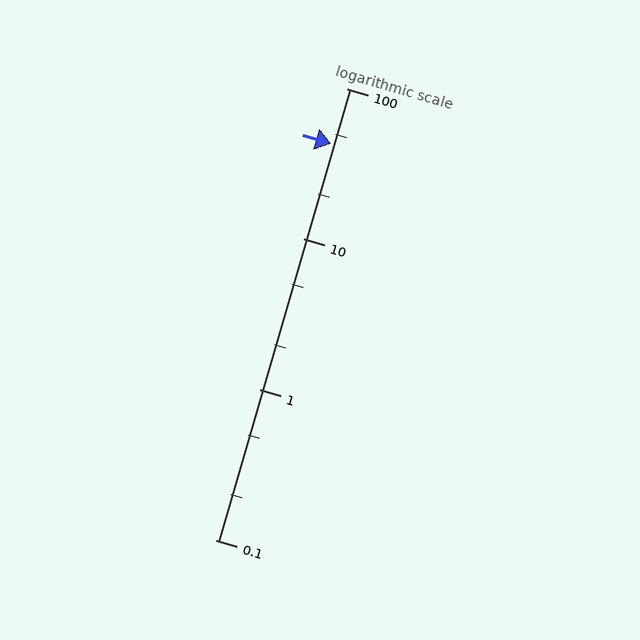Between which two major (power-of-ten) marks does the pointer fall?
The pointer is between 10 and 100.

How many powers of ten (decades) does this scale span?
The scale spans 3 decades, from 0.1 to 100.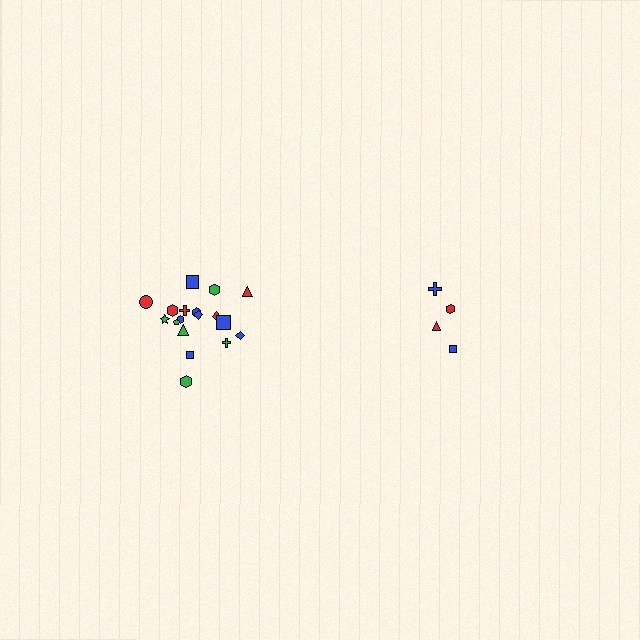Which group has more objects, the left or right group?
The left group.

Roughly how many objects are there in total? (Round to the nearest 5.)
Roughly 20 objects in total.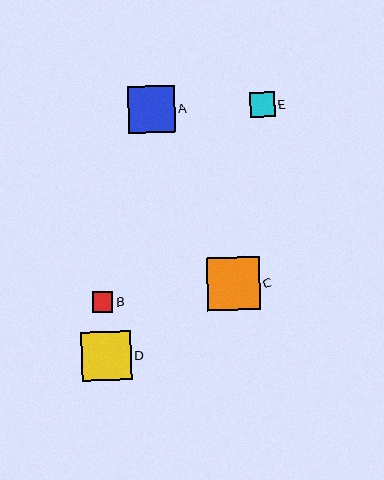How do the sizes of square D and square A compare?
Square D and square A are approximately the same size.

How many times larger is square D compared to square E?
Square D is approximately 2.0 times the size of square E.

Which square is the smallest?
Square B is the smallest with a size of approximately 21 pixels.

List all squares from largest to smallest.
From largest to smallest: C, D, A, E, B.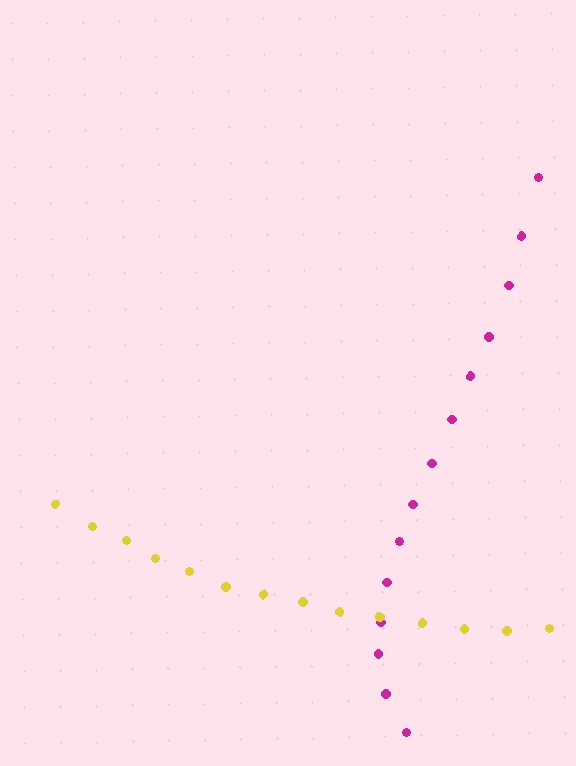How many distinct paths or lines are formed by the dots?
There are 2 distinct paths.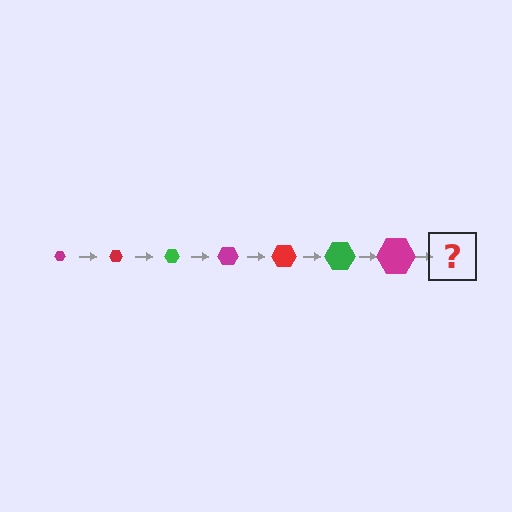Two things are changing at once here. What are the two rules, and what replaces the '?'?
The two rules are that the hexagon grows larger each step and the color cycles through magenta, red, and green. The '?' should be a red hexagon, larger than the previous one.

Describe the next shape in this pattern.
It should be a red hexagon, larger than the previous one.